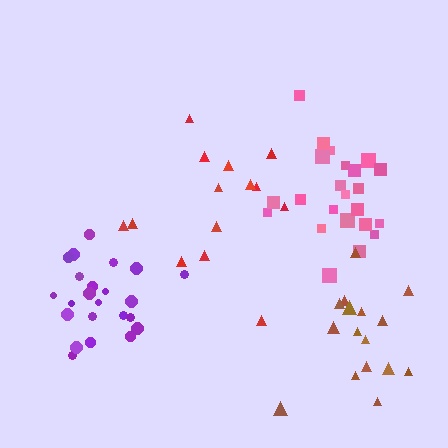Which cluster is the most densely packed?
Purple.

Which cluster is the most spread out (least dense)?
Red.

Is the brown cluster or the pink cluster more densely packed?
Pink.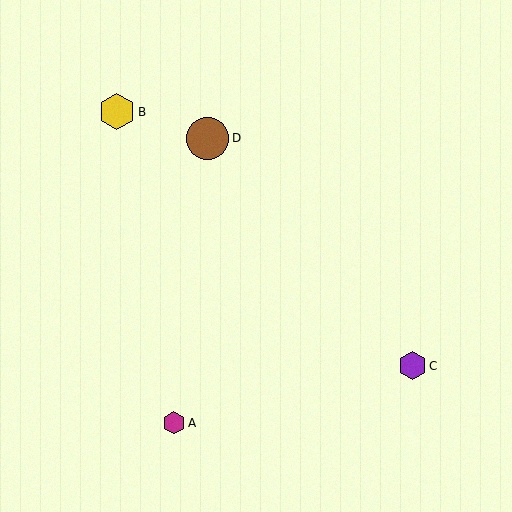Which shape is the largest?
The brown circle (labeled D) is the largest.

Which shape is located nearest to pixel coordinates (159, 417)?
The magenta hexagon (labeled A) at (174, 423) is nearest to that location.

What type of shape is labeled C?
Shape C is a purple hexagon.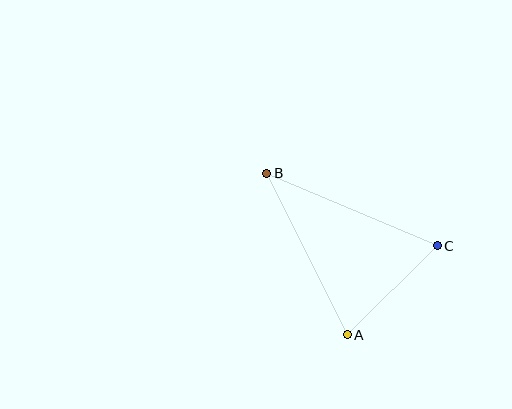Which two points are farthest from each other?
Points B and C are farthest from each other.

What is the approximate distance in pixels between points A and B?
The distance between A and B is approximately 180 pixels.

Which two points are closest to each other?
Points A and C are closest to each other.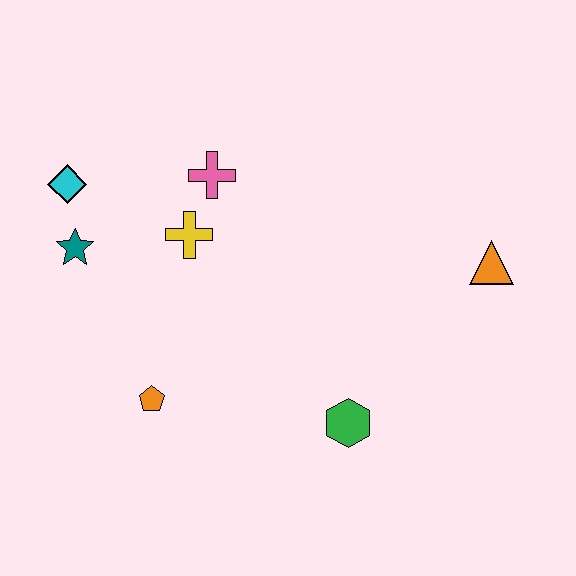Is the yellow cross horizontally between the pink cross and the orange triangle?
No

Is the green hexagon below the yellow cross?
Yes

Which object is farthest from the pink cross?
The orange triangle is farthest from the pink cross.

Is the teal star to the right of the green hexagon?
No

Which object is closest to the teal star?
The cyan diamond is closest to the teal star.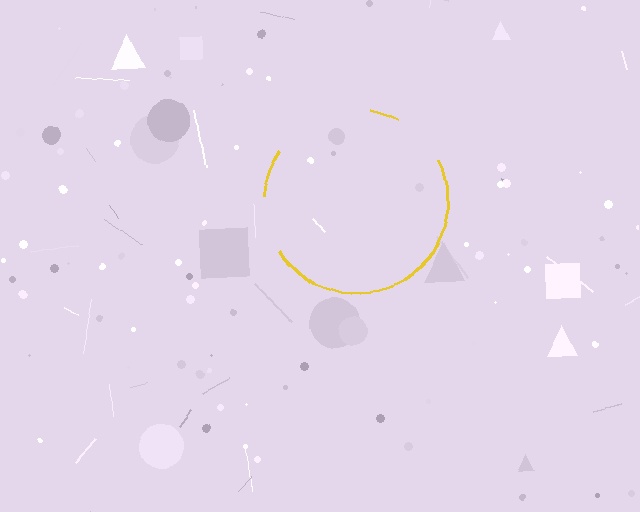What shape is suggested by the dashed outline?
The dashed outline suggests a circle.